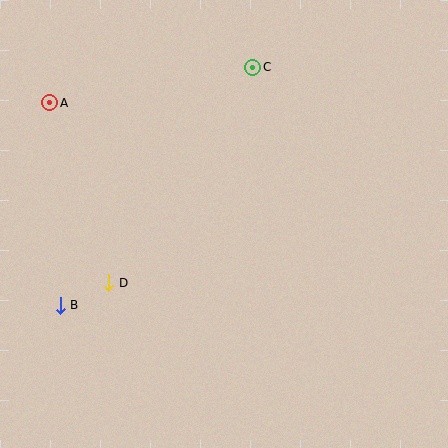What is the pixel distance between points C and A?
The distance between C and A is 206 pixels.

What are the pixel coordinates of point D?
Point D is at (109, 283).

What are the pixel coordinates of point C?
Point C is at (253, 67).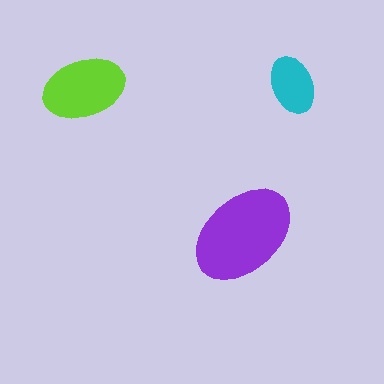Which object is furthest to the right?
The cyan ellipse is rightmost.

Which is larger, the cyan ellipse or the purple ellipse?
The purple one.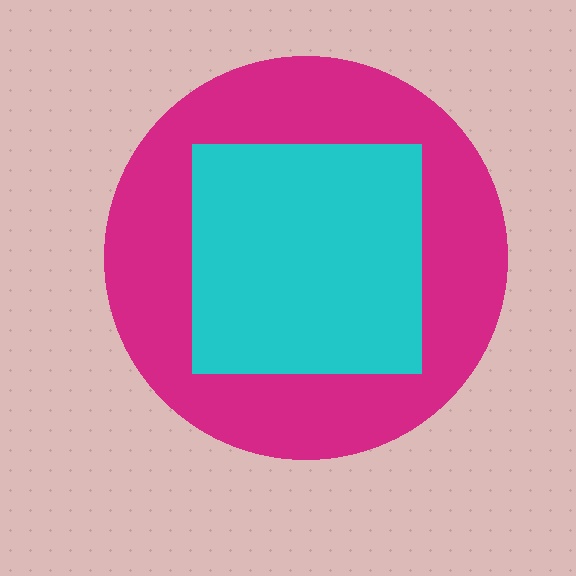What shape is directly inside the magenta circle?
The cyan square.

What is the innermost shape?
The cyan square.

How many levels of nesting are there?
2.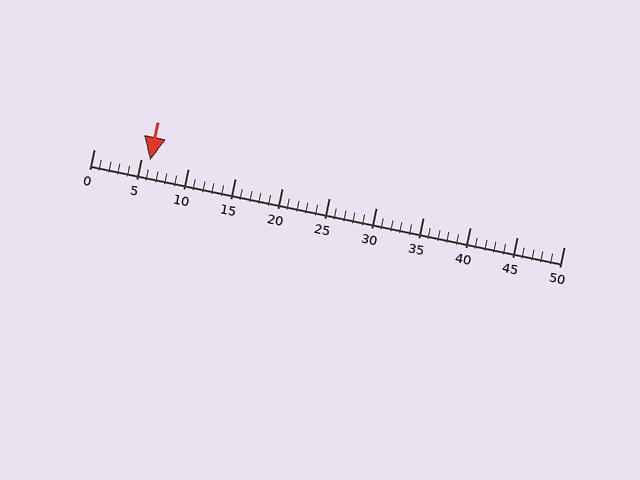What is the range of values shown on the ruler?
The ruler shows values from 0 to 50.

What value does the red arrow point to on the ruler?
The red arrow points to approximately 6.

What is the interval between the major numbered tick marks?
The major tick marks are spaced 5 units apart.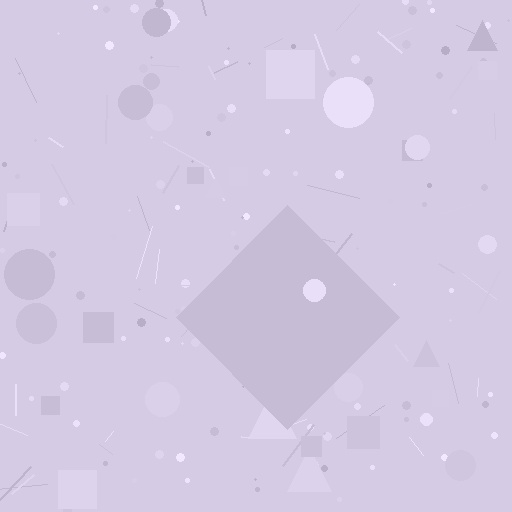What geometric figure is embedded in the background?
A diamond is embedded in the background.